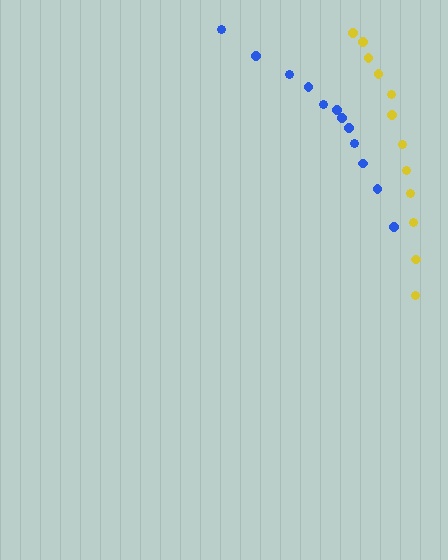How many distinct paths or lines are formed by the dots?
There are 2 distinct paths.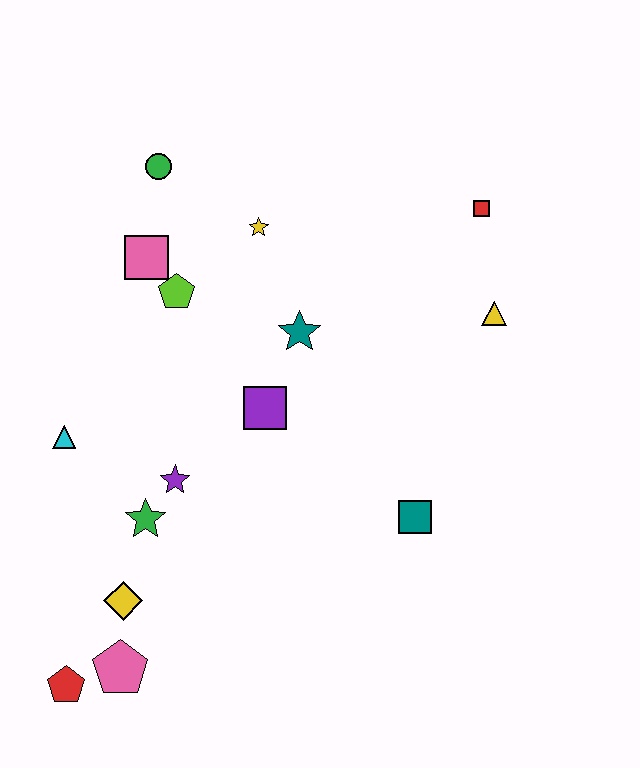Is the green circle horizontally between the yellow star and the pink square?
Yes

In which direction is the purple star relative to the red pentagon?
The purple star is above the red pentagon.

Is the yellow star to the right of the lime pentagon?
Yes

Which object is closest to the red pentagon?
The pink pentagon is closest to the red pentagon.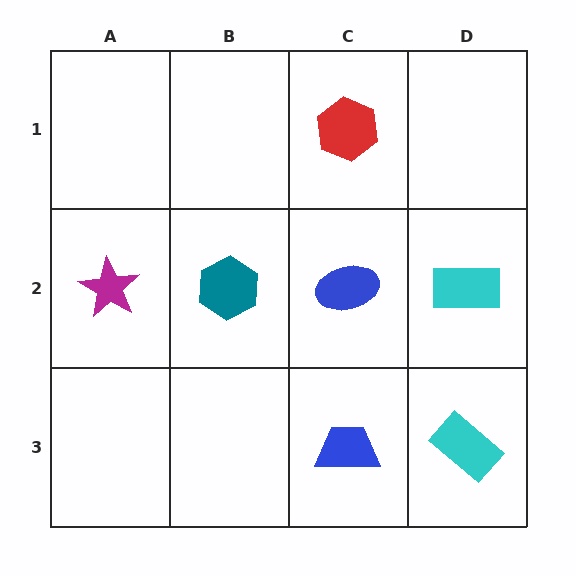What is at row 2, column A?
A magenta star.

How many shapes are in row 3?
2 shapes.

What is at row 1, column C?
A red hexagon.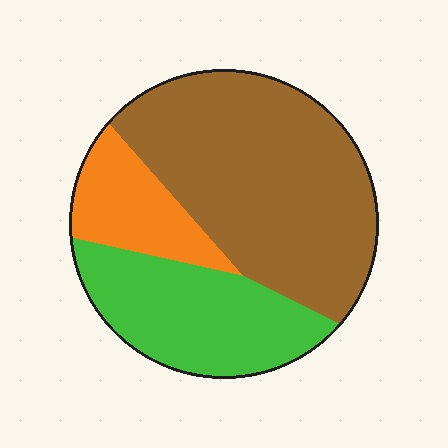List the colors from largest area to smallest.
From largest to smallest: brown, green, orange.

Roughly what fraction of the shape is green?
Green covers 29% of the shape.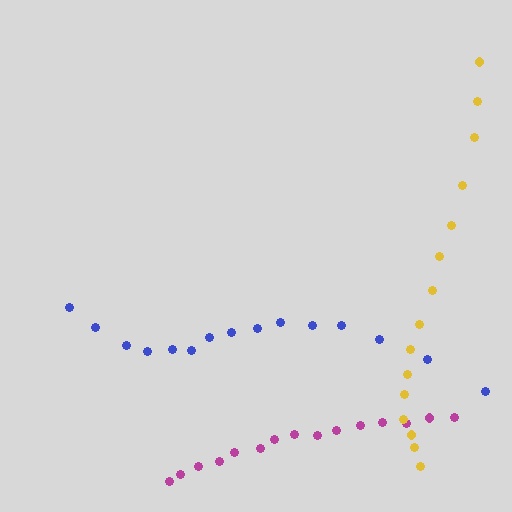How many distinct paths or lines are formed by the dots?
There are 3 distinct paths.